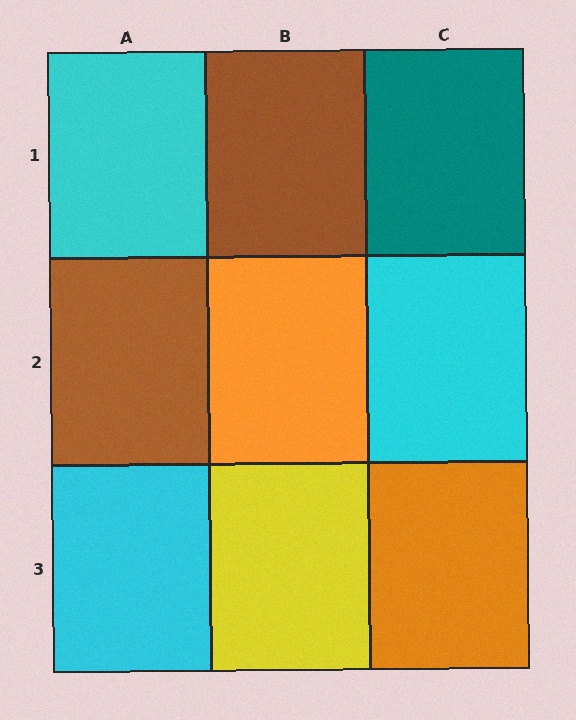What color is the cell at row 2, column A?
Brown.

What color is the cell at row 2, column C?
Cyan.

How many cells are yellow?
1 cell is yellow.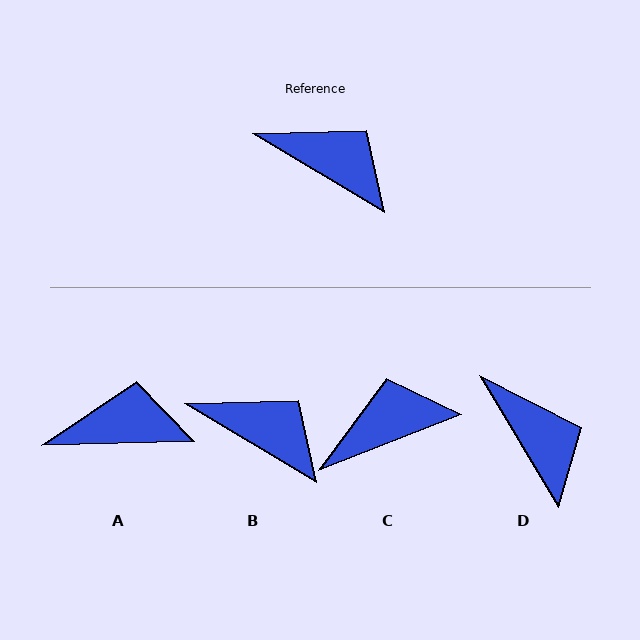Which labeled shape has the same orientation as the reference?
B.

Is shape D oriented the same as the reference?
No, it is off by about 28 degrees.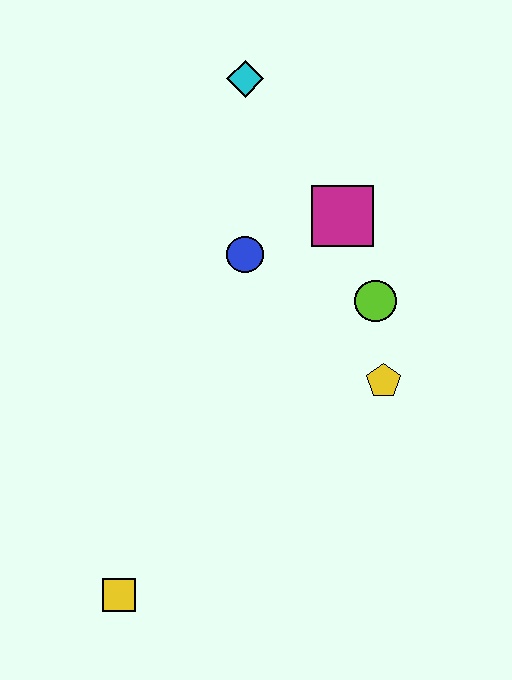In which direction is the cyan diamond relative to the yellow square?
The cyan diamond is above the yellow square.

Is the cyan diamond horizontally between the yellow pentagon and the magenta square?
No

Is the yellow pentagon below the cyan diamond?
Yes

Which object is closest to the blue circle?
The magenta square is closest to the blue circle.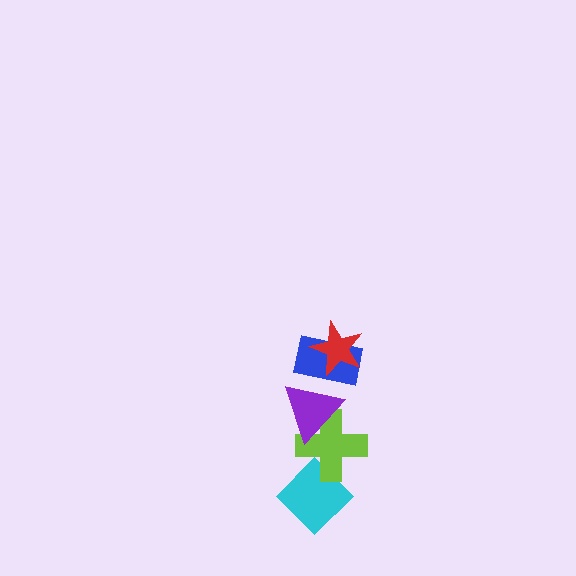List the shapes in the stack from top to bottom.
From top to bottom: the red star, the blue rectangle, the purple triangle, the lime cross, the cyan diamond.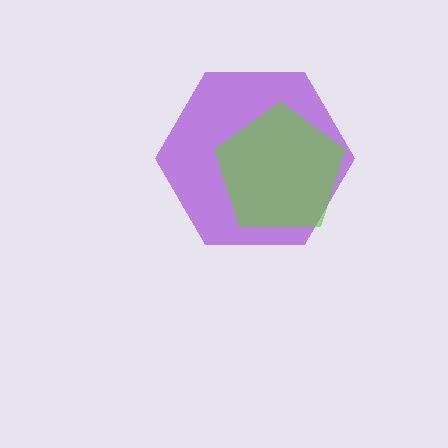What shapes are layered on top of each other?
The layered shapes are: a purple hexagon, a lime pentagon.